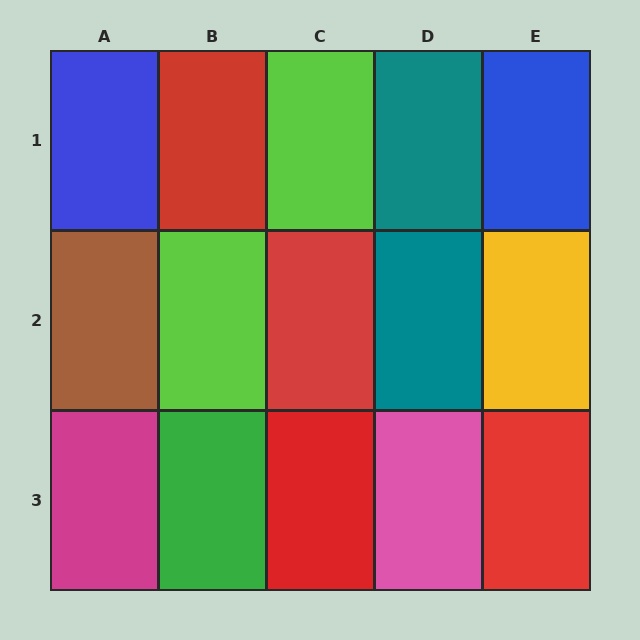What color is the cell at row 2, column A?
Brown.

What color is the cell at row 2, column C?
Red.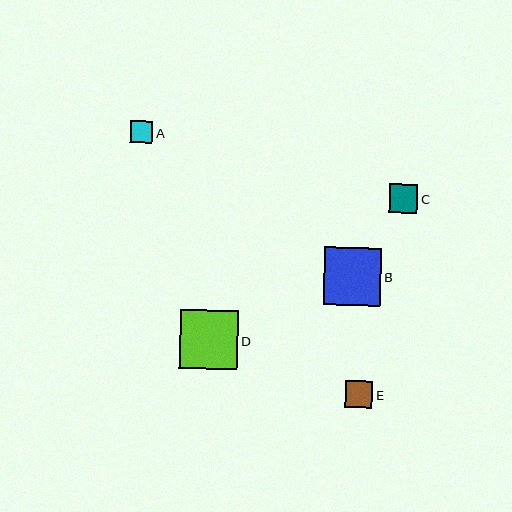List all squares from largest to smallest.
From largest to smallest: D, B, C, E, A.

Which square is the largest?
Square D is the largest with a size of approximately 58 pixels.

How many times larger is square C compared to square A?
Square C is approximately 1.3 times the size of square A.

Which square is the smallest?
Square A is the smallest with a size of approximately 22 pixels.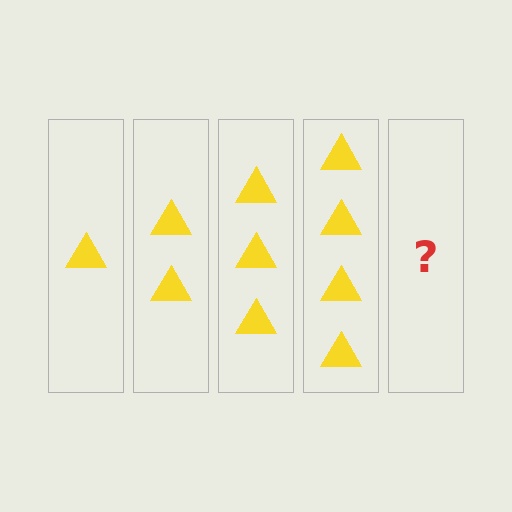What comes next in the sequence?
The next element should be 5 triangles.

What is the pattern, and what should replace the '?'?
The pattern is that each step adds one more triangle. The '?' should be 5 triangles.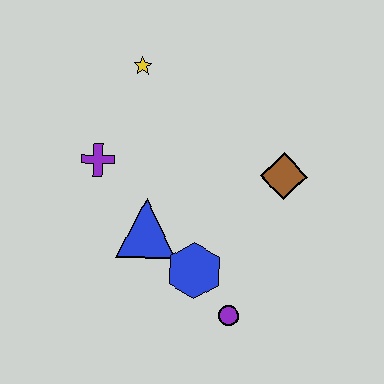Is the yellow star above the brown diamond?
Yes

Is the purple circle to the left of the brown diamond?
Yes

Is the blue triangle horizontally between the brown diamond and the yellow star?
Yes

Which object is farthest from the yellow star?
The purple circle is farthest from the yellow star.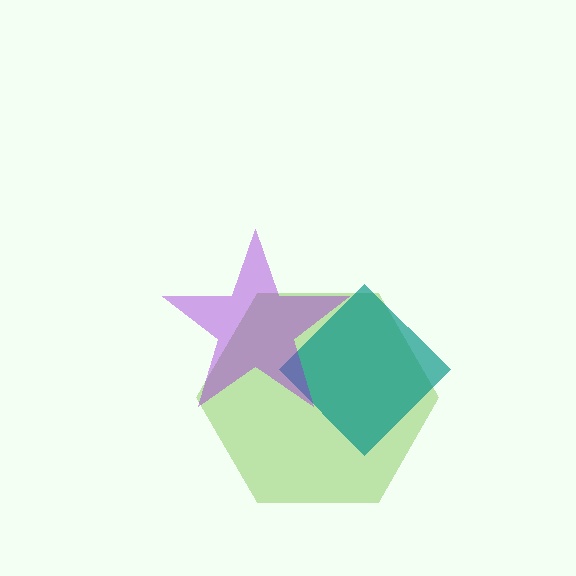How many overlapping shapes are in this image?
There are 3 overlapping shapes in the image.